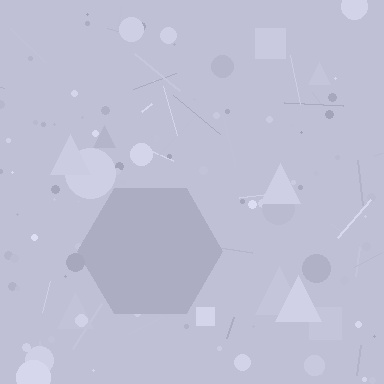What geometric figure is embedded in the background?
A hexagon is embedded in the background.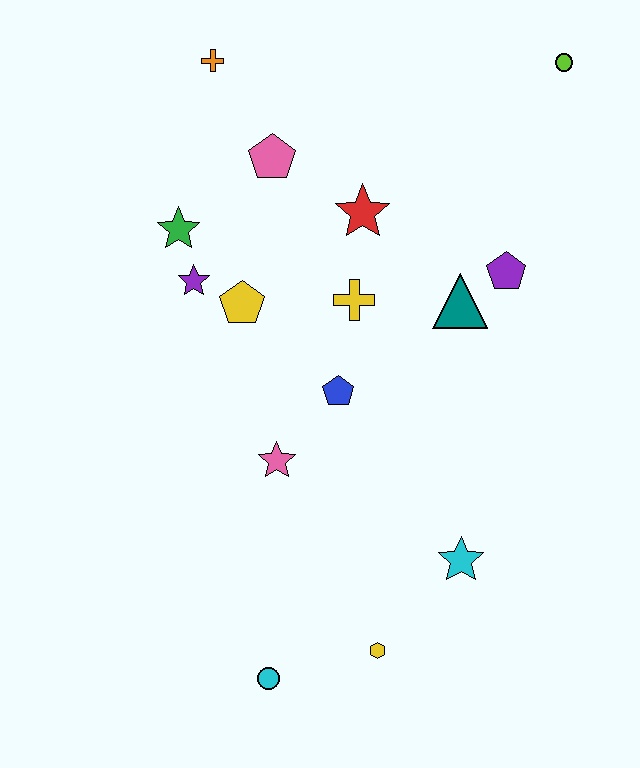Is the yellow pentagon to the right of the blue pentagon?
No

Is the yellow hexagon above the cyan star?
No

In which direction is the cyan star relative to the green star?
The cyan star is below the green star.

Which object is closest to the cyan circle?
The yellow hexagon is closest to the cyan circle.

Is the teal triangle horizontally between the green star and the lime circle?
Yes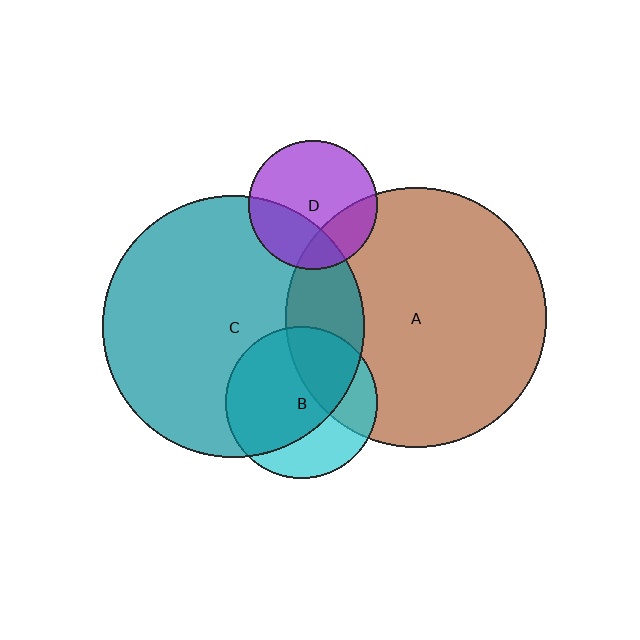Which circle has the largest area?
Circle C (teal).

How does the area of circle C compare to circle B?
Approximately 3.0 times.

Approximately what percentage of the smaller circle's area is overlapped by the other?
Approximately 30%.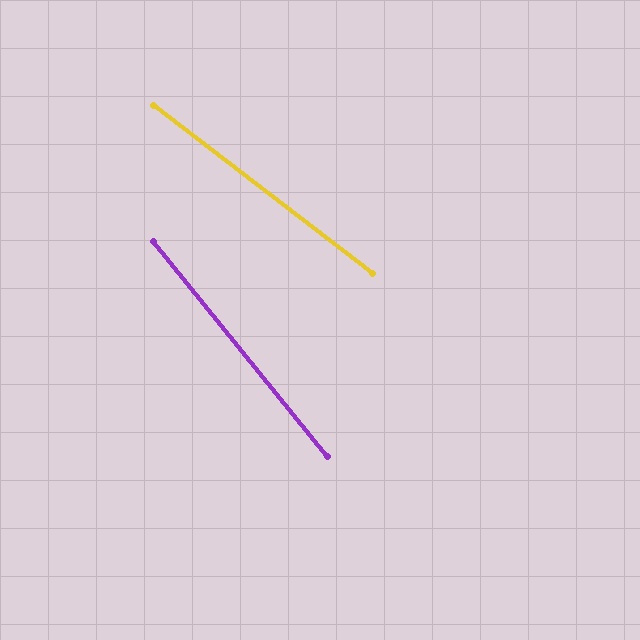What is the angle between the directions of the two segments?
Approximately 14 degrees.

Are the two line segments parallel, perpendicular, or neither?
Neither parallel nor perpendicular — they differ by about 14°.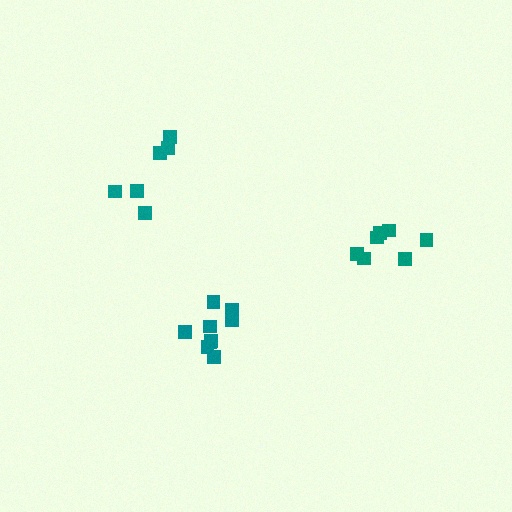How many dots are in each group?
Group 1: 6 dots, Group 2: 9 dots, Group 3: 7 dots (22 total).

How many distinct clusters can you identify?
There are 3 distinct clusters.